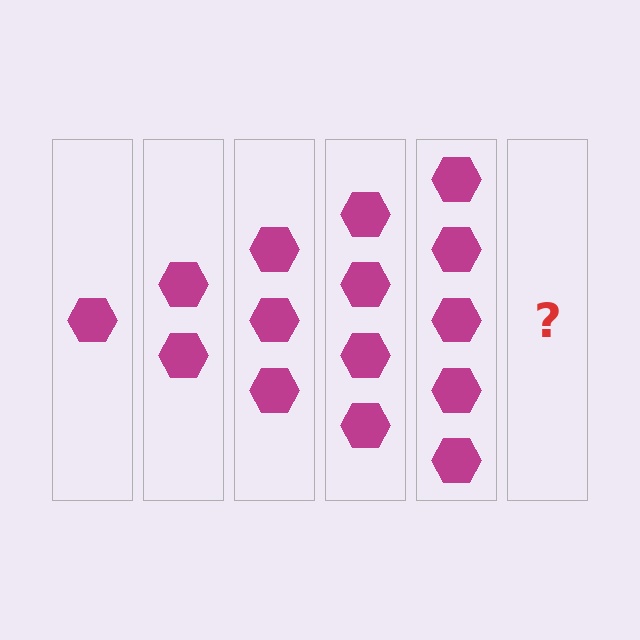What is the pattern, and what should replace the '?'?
The pattern is that each step adds one more hexagon. The '?' should be 6 hexagons.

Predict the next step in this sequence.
The next step is 6 hexagons.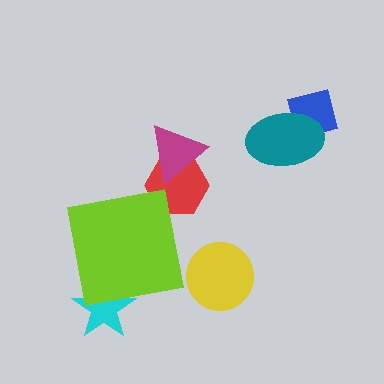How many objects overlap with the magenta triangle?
1 object overlaps with the magenta triangle.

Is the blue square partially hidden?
Yes, it is partially covered by another shape.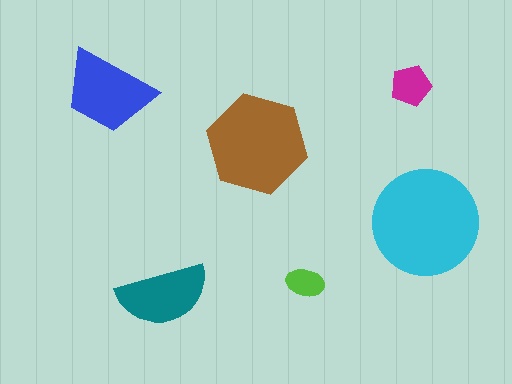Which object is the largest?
The cyan circle.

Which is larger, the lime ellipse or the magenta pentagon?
The magenta pentagon.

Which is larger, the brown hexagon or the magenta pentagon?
The brown hexagon.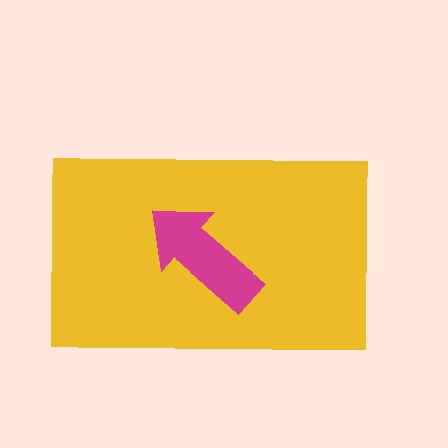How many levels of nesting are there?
2.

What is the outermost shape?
The yellow rectangle.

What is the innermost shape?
The magenta arrow.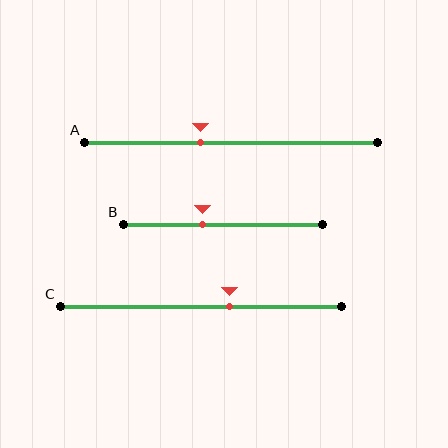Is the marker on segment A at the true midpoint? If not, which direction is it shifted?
No, the marker on segment A is shifted to the left by about 11% of the segment length.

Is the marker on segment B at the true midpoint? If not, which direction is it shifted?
No, the marker on segment B is shifted to the left by about 10% of the segment length.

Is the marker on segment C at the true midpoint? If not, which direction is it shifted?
No, the marker on segment C is shifted to the right by about 10% of the segment length.